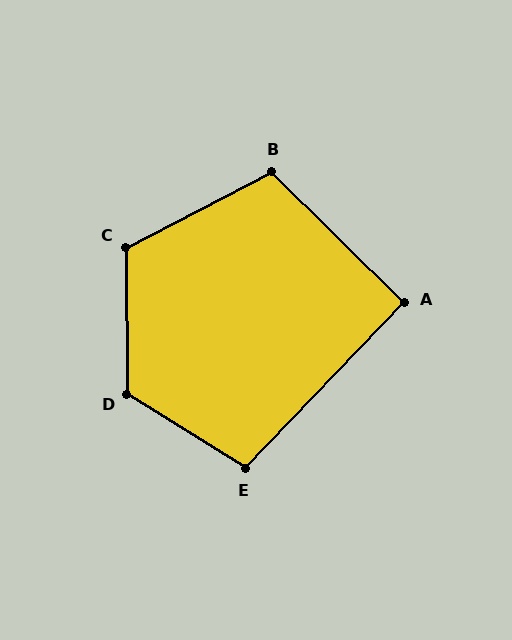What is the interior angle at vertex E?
Approximately 102 degrees (obtuse).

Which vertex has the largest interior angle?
D, at approximately 122 degrees.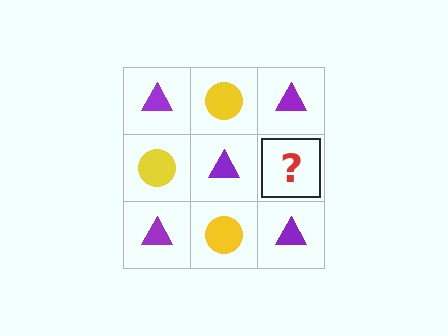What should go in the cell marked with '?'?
The missing cell should contain a yellow circle.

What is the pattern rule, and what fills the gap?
The rule is that it alternates purple triangle and yellow circle in a checkerboard pattern. The gap should be filled with a yellow circle.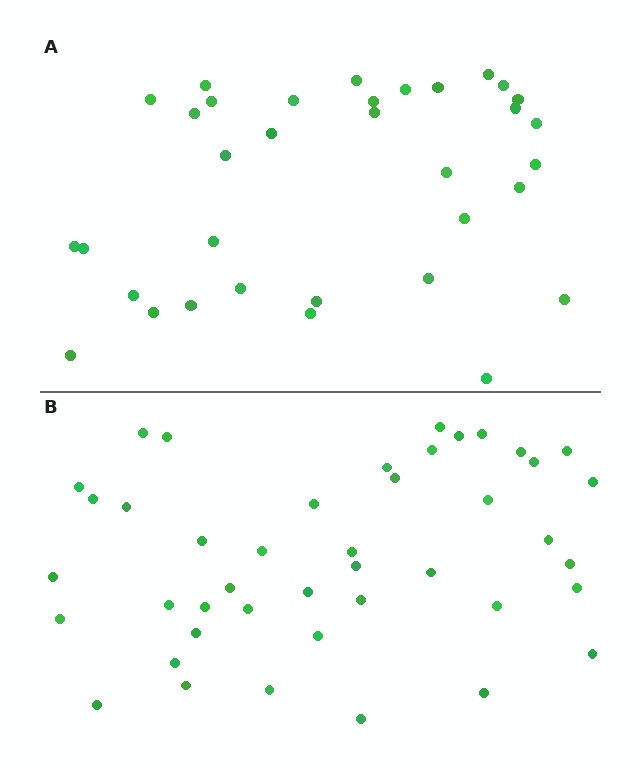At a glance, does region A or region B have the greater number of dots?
Region B (the bottom region) has more dots.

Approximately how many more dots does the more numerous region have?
Region B has roughly 8 or so more dots than region A.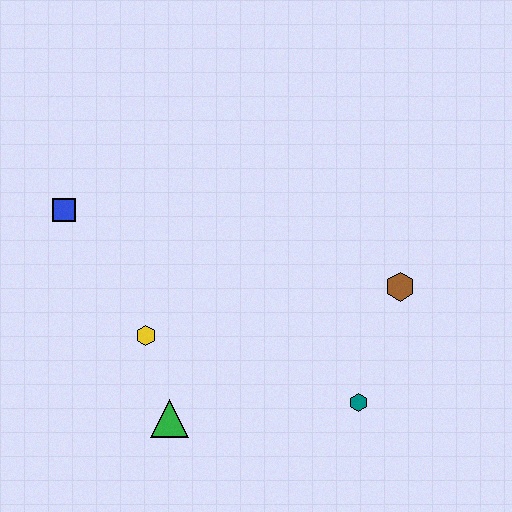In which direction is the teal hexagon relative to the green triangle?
The teal hexagon is to the right of the green triangle.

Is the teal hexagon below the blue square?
Yes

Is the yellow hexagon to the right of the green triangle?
No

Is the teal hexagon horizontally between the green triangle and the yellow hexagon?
No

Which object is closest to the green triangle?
The yellow hexagon is closest to the green triangle.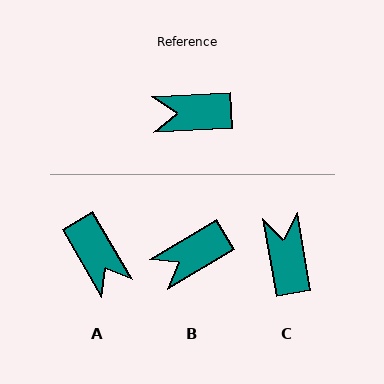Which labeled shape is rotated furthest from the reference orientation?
A, about 117 degrees away.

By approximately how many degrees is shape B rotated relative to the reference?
Approximately 27 degrees counter-clockwise.